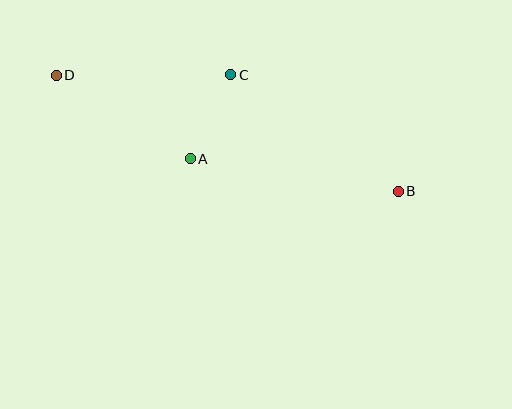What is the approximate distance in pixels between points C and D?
The distance between C and D is approximately 174 pixels.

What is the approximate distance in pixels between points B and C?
The distance between B and C is approximately 204 pixels.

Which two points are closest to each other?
Points A and C are closest to each other.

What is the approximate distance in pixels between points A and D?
The distance between A and D is approximately 158 pixels.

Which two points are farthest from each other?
Points B and D are farthest from each other.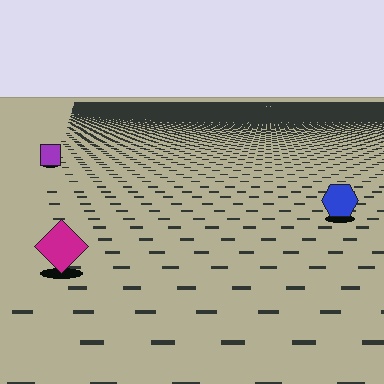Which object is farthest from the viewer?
The purple square is farthest from the viewer. It appears smaller and the ground texture around it is denser.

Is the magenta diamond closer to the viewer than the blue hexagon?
Yes. The magenta diamond is closer — you can tell from the texture gradient: the ground texture is coarser near it.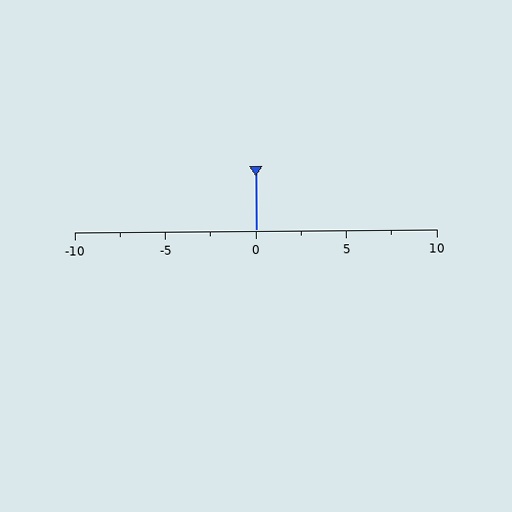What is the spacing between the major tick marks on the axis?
The major ticks are spaced 5 apart.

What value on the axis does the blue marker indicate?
The marker indicates approximately 0.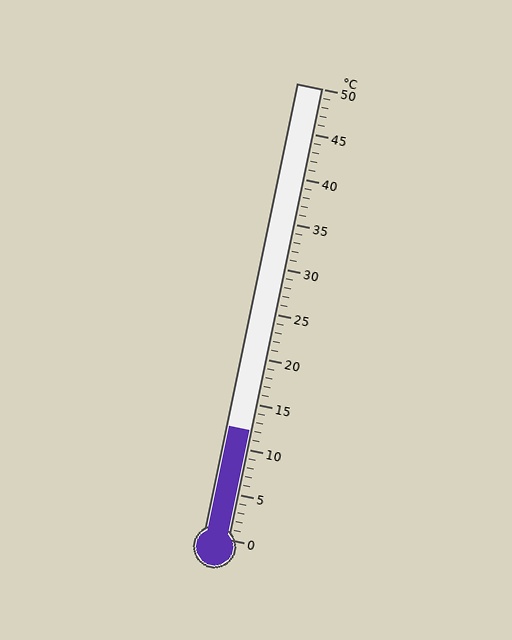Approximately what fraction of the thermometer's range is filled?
The thermometer is filled to approximately 25% of its range.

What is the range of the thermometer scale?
The thermometer scale ranges from 0°C to 50°C.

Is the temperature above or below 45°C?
The temperature is below 45°C.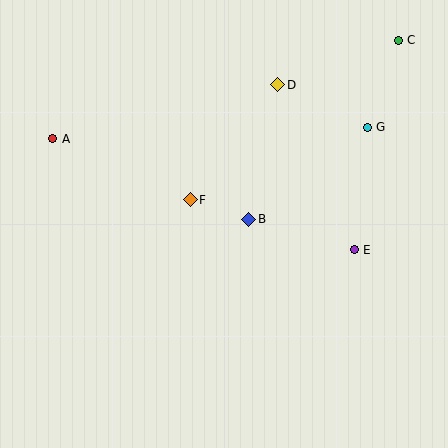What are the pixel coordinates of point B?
Point B is at (249, 219).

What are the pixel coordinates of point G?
Point G is at (367, 127).